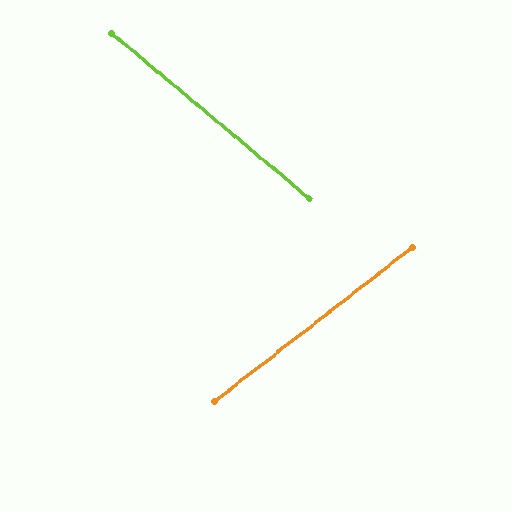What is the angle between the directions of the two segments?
Approximately 78 degrees.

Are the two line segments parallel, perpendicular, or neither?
Neither parallel nor perpendicular — they differ by about 78°.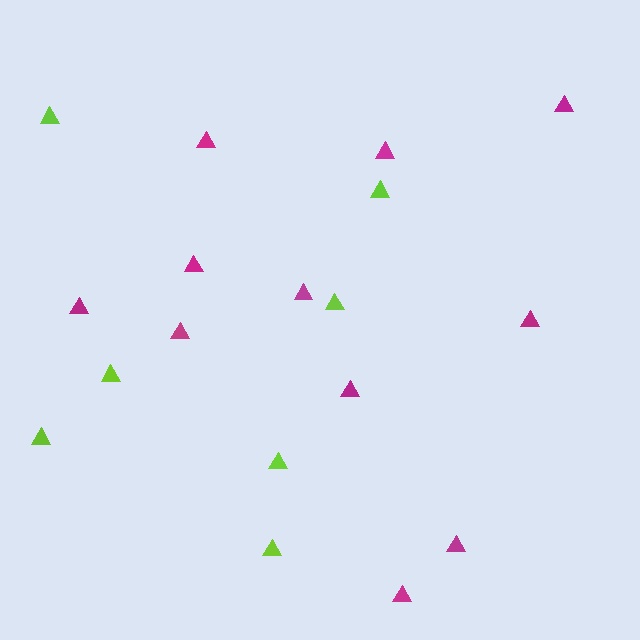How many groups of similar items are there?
There are 2 groups: one group of magenta triangles (11) and one group of lime triangles (7).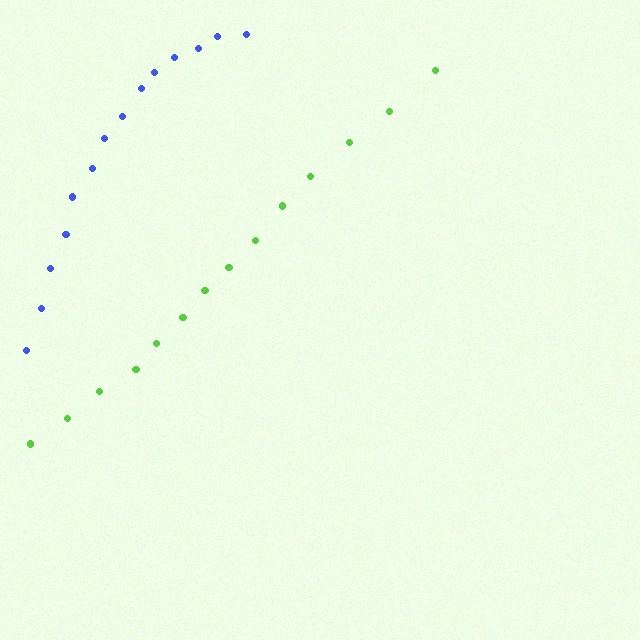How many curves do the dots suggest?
There are 2 distinct paths.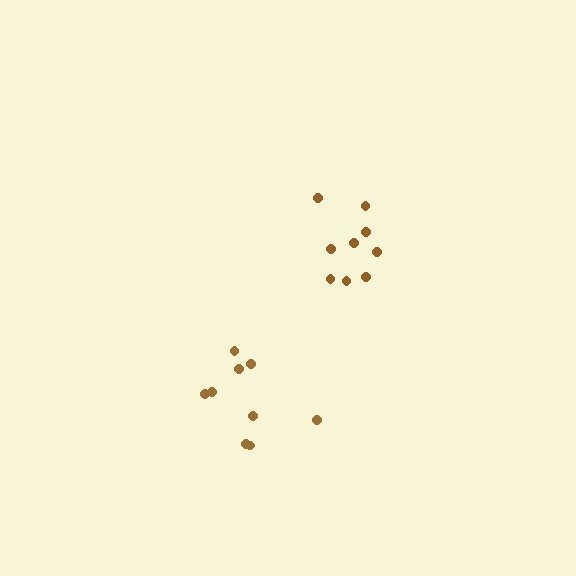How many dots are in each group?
Group 1: 9 dots, Group 2: 9 dots (18 total).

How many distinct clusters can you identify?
There are 2 distinct clusters.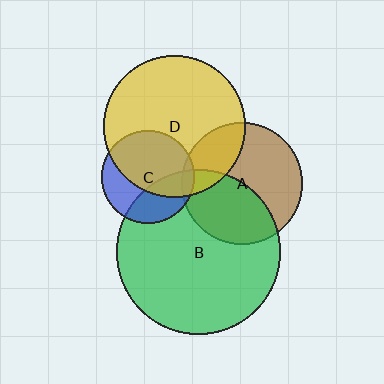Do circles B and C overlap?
Yes.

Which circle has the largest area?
Circle B (green).